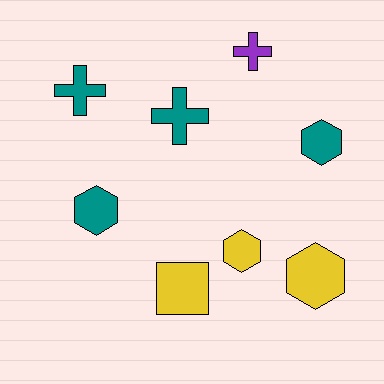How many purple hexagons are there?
There are no purple hexagons.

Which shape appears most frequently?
Hexagon, with 4 objects.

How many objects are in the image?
There are 8 objects.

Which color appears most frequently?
Teal, with 4 objects.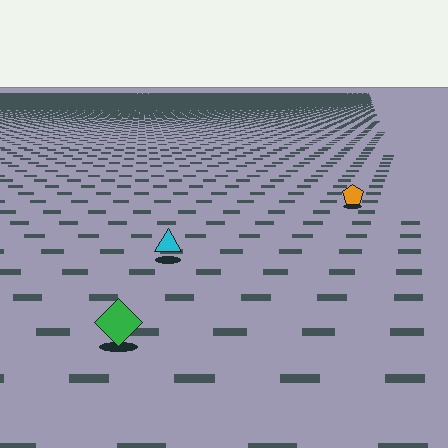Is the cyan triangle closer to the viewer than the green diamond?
No. The green diamond is closer — you can tell from the texture gradient: the ground texture is coarser near it.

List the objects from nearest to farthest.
From nearest to farthest: the green diamond, the cyan triangle, the orange pentagon.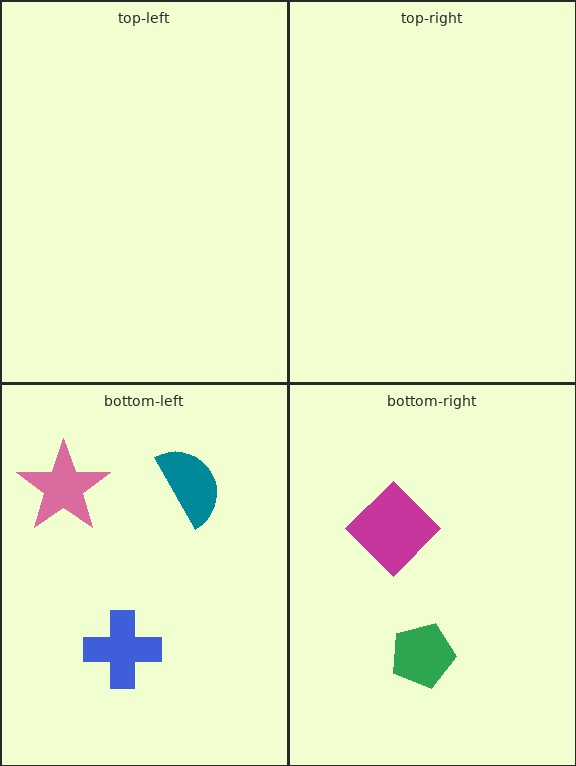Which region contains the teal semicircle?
The bottom-left region.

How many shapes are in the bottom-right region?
2.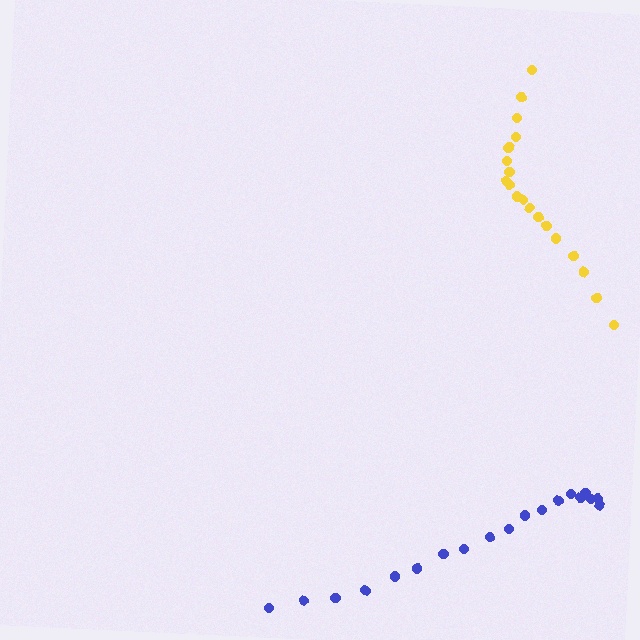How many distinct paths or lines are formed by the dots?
There are 2 distinct paths.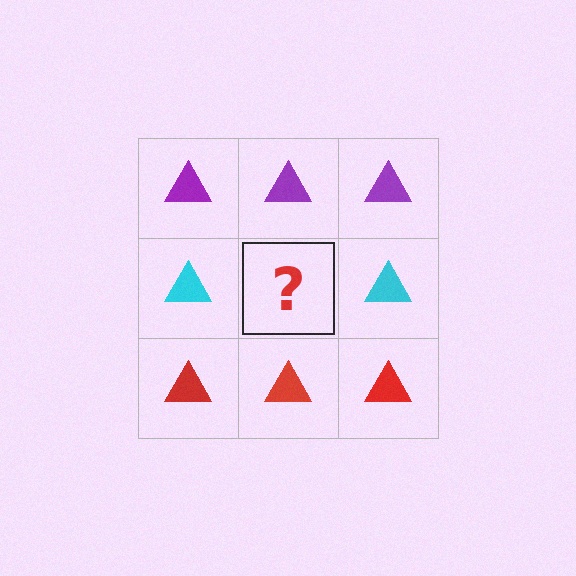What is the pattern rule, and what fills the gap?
The rule is that each row has a consistent color. The gap should be filled with a cyan triangle.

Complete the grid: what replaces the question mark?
The question mark should be replaced with a cyan triangle.